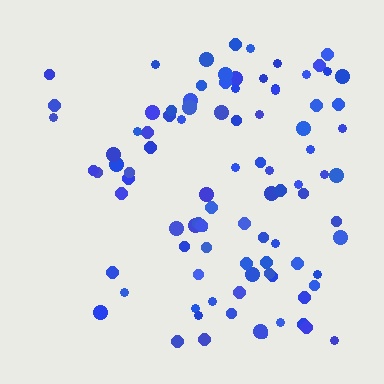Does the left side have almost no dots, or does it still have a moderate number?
Still a moderate number, just noticeably fewer than the right.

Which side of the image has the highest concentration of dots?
The right.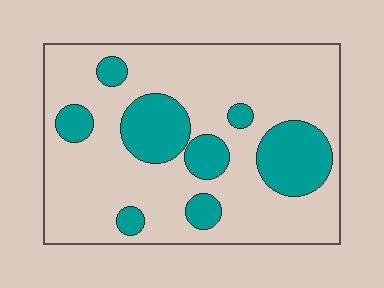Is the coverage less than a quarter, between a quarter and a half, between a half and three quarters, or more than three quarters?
Less than a quarter.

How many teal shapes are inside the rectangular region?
8.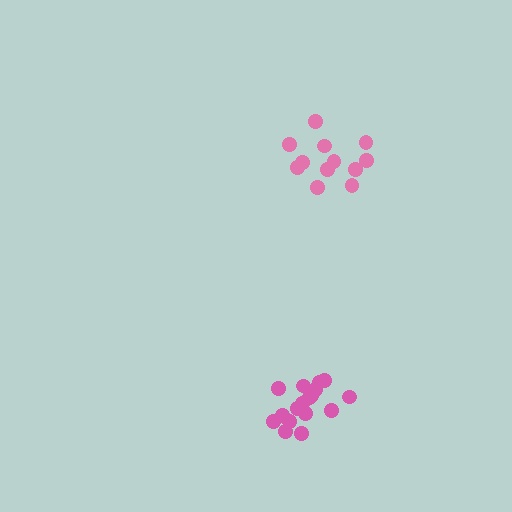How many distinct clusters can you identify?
There are 2 distinct clusters.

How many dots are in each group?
Group 1: 12 dots, Group 2: 17 dots (29 total).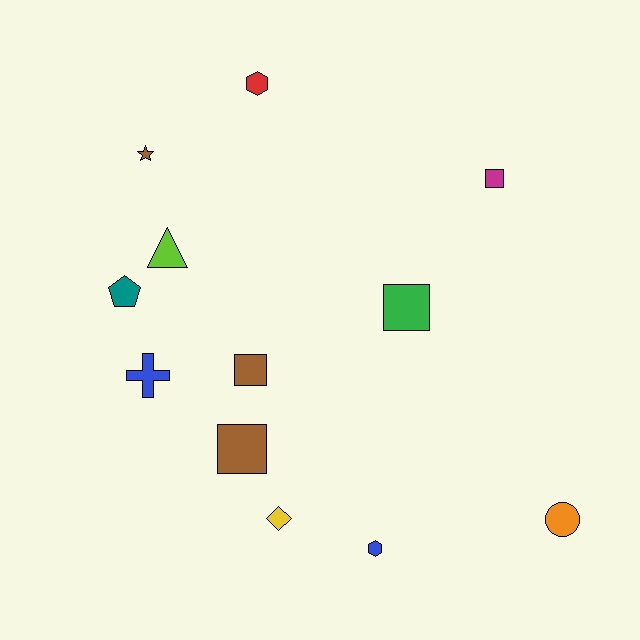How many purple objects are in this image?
There are no purple objects.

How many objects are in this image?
There are 12 objects.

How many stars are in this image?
There is 1 star.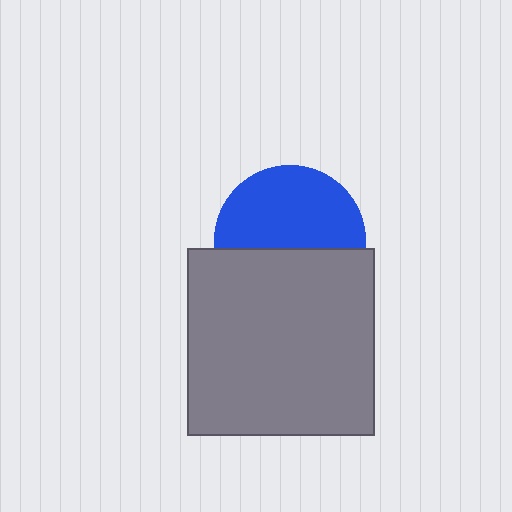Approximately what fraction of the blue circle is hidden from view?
Roughly 45% of the blue circle is hidden behind the gray square.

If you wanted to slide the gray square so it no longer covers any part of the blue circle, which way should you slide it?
Slide it down — that is the most direct way to separate the two shapes.